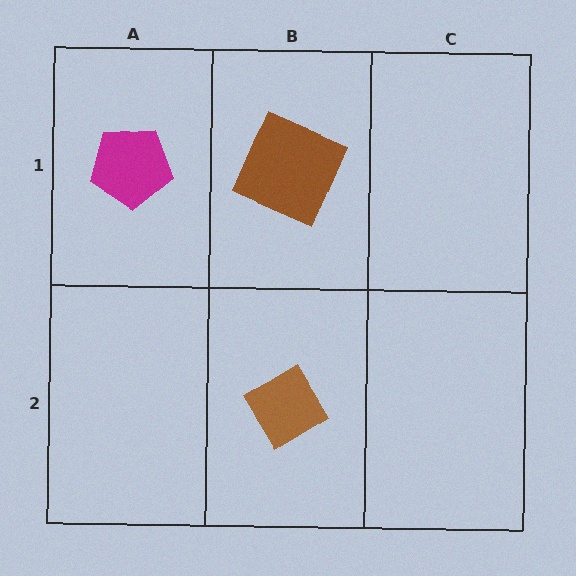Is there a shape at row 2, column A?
No, that cell is empty.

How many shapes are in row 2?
1 shape.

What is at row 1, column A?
A magenta pentagon.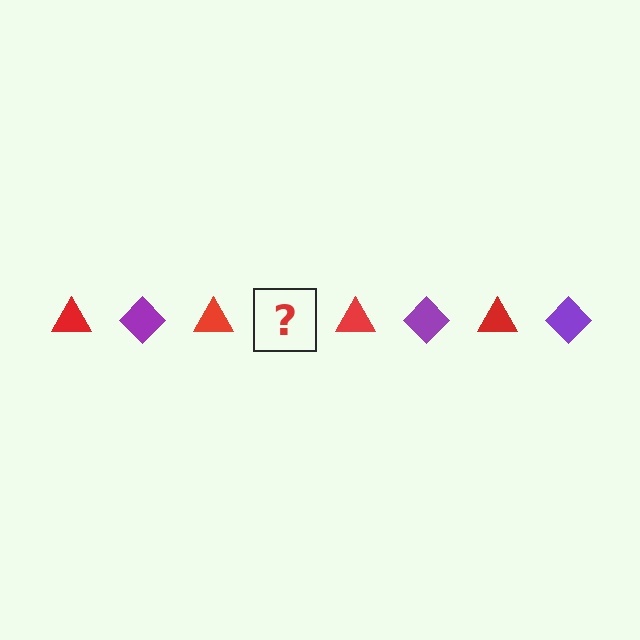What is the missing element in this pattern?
The missing element is a purple diamond.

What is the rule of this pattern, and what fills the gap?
The rule is that the pattern alternates between red triangle and purple diamond. The gap should be filled with a purple diamond.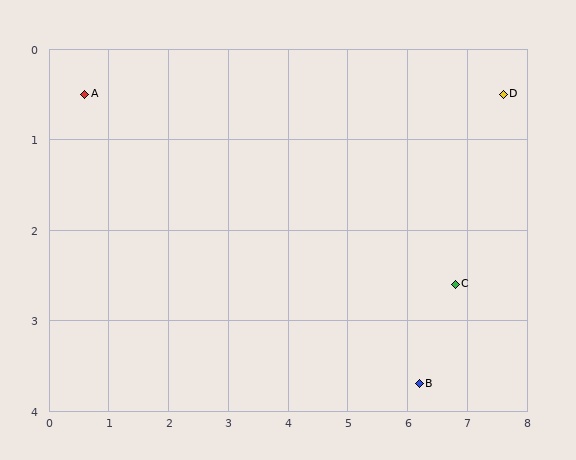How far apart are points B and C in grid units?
Points B and C are about 1.3 grid units apart.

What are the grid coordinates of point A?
Point A is at approximately (0.6, 0.5).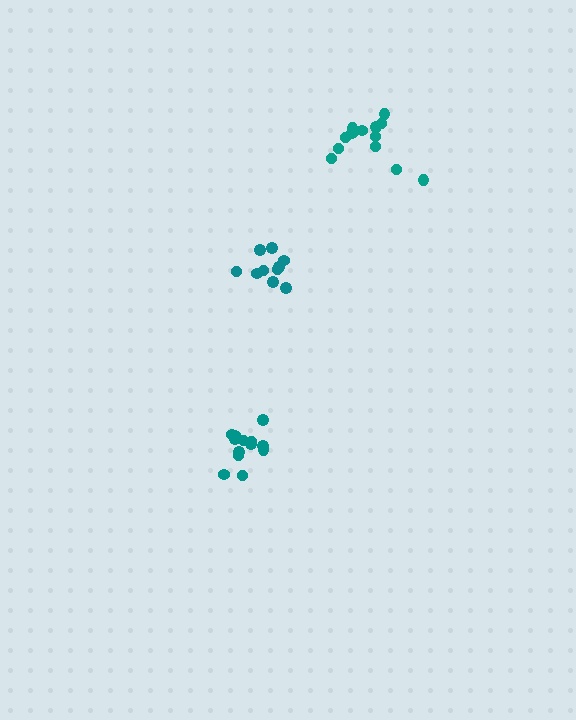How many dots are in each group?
Group 1: 13 dots, Group 2: 10 dots, Group 3: 13 dots (36 total).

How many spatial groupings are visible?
There are 3 spatial groupings.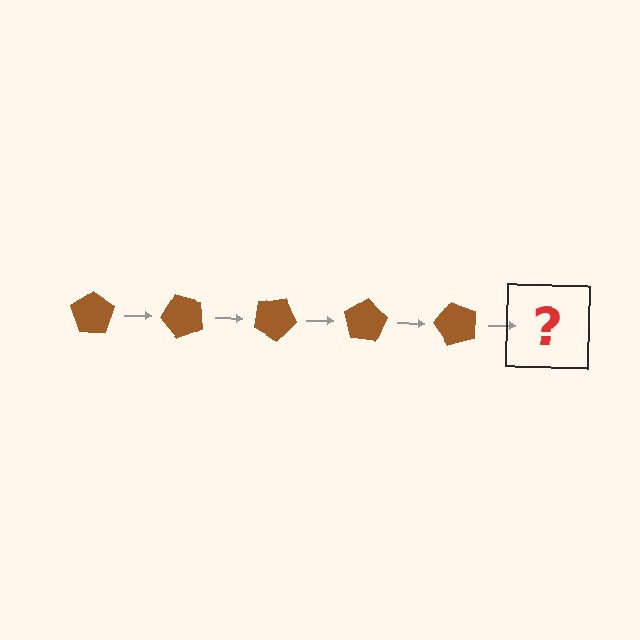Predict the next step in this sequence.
The next step is a brown pentagon rotated 250 degrees.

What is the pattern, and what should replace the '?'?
The pattern is that the pentagon rotates 50 degrees each step. The '?' should be a brown pentagon rotated 250 degrees.